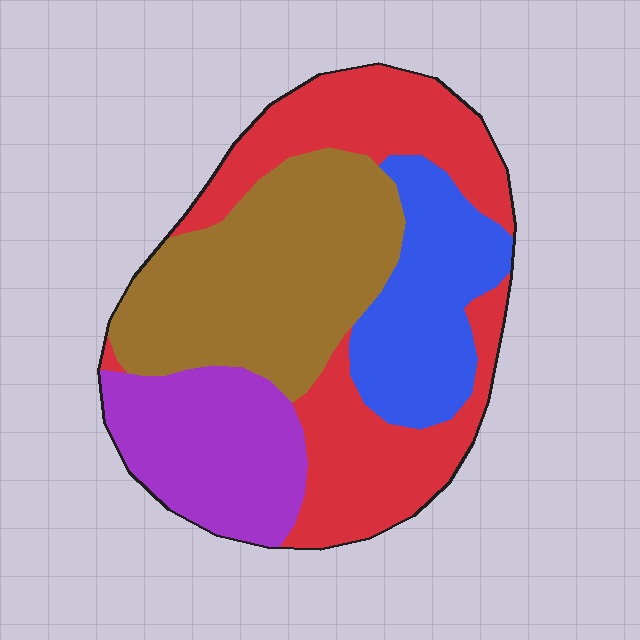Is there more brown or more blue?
Brown.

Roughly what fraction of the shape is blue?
Blue covers roughly 20% of the shape.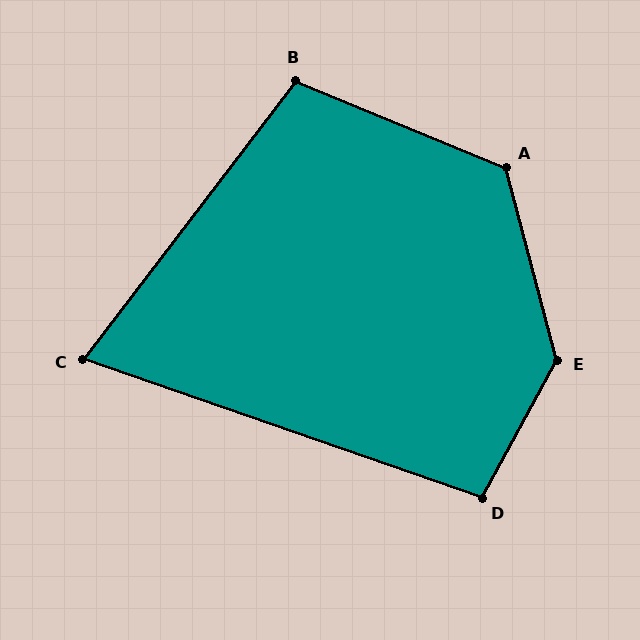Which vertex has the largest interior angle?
E, at approximately 137 degrees.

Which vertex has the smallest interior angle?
C, at approximately 72 degrees.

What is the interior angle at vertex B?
Approximately 105 degrees (obtuse).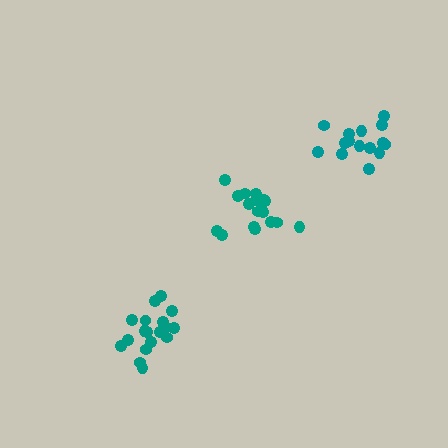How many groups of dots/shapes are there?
There are 3 groups.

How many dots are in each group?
Group 1: 19 dots, Group 2: 18 dots, Group 3: 15 dots (52 total).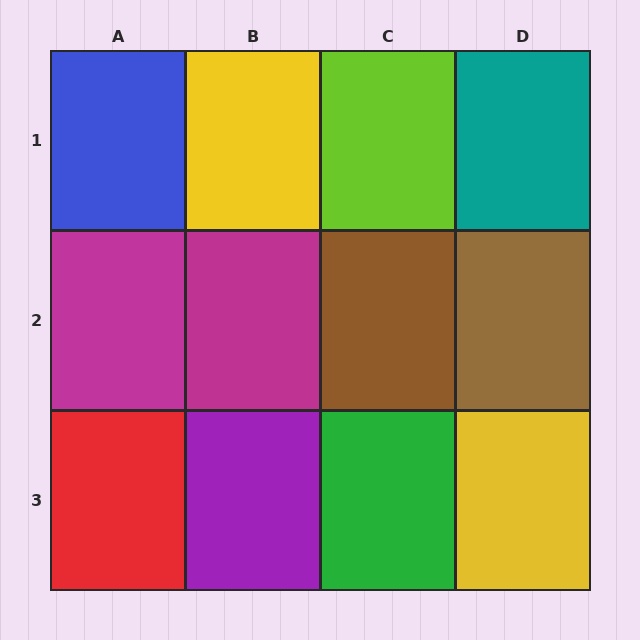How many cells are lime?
1 cell is lime.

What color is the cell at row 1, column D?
Teal.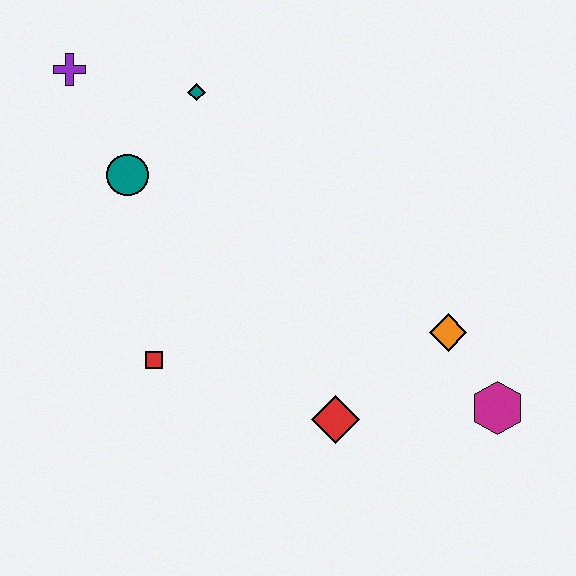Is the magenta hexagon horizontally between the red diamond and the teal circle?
No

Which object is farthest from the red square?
The magenta hexagon is farthest from the red square.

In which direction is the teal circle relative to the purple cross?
The teal circle is below the purple cross.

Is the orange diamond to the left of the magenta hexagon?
Yes